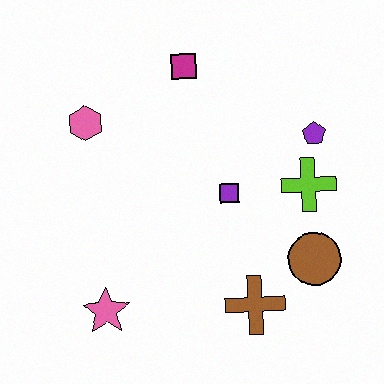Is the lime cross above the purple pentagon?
No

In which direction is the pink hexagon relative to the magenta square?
The pink hexagon is to the left of the magenta square.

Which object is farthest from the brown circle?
The pink hexagon is farthest from the brown circle.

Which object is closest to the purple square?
The lime cross is closest to the purple square.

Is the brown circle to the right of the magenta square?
Yes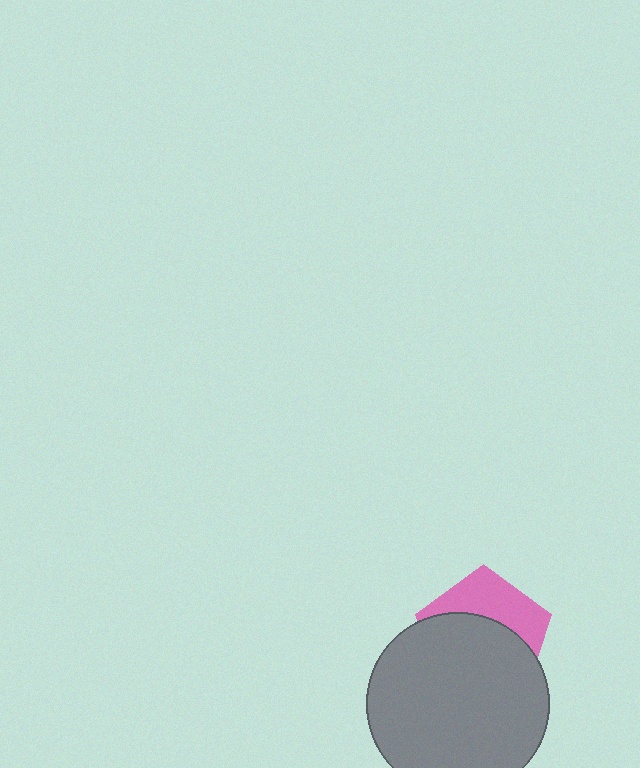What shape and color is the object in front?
The object in front is a gray circle.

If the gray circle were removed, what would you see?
You would see the complete pink pentagon.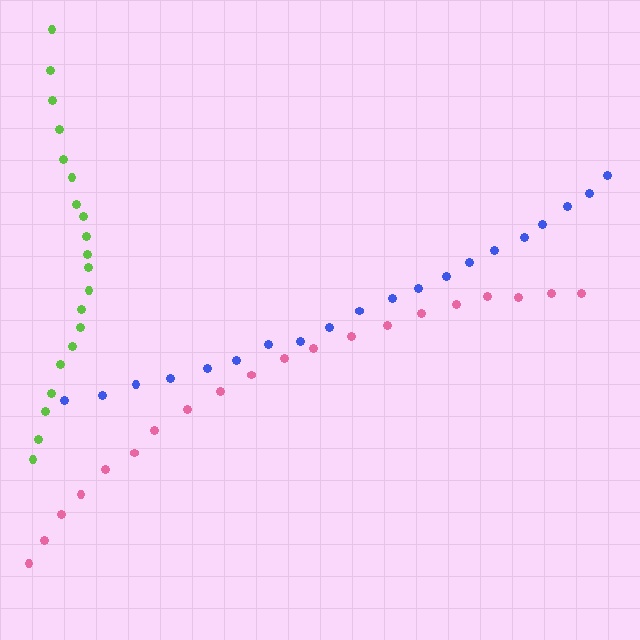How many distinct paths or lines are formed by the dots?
There are 3 distinct paths.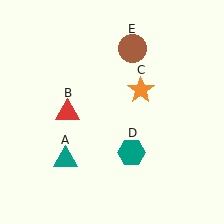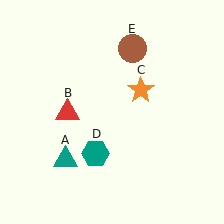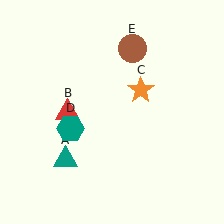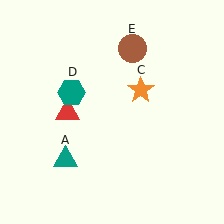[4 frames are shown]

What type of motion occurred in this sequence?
The teal hexagon (object D) rotated clockwise around the center of the scene.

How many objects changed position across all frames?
1 object changed position: teal hexagon (object D).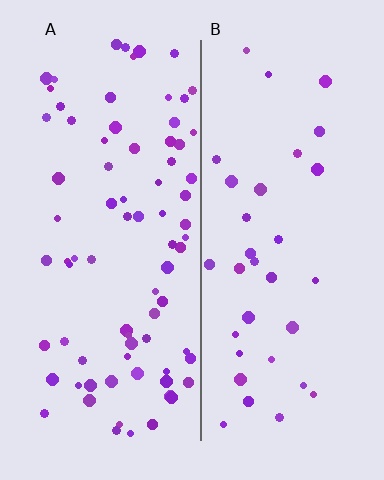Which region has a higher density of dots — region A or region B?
A (the left).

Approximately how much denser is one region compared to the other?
Approximately 2.4× — region A over region B.